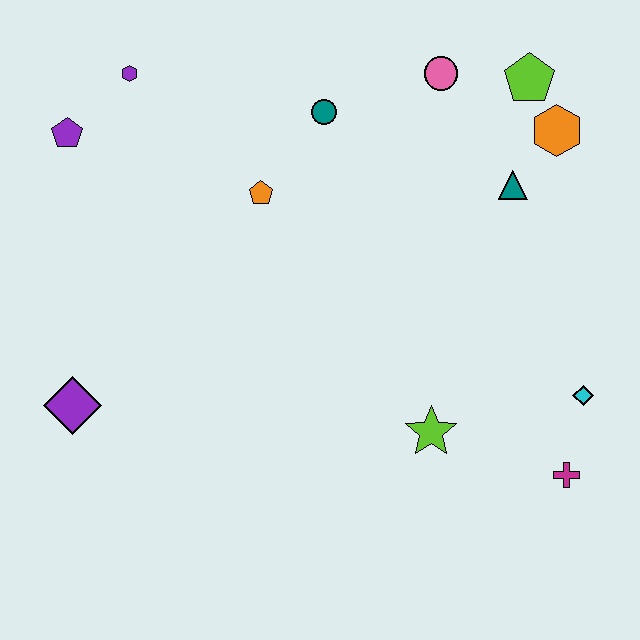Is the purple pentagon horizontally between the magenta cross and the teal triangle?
No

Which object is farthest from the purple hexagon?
The magenta cross is farthest from the purple hexagon.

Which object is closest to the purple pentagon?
The purple hexagon is closest to the purple pentagon.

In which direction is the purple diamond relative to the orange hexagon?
The purple diamond is to the left of the orange hexagon.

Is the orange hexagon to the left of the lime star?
No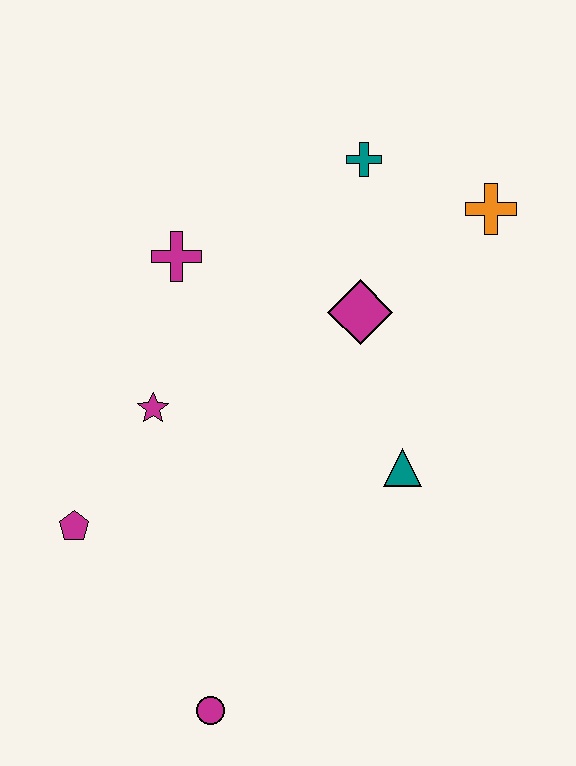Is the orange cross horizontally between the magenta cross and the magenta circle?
No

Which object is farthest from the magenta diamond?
The magenta circle is farthest from the magenta diamond.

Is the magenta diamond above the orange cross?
No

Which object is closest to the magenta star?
The magenta pentagon is closest to the magenta star.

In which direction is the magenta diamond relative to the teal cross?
The magenta diamond is below the teal cross.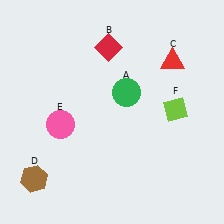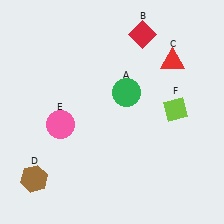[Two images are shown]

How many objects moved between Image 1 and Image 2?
1 object moved between the two images.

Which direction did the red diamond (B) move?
The red diamond (B) moved right.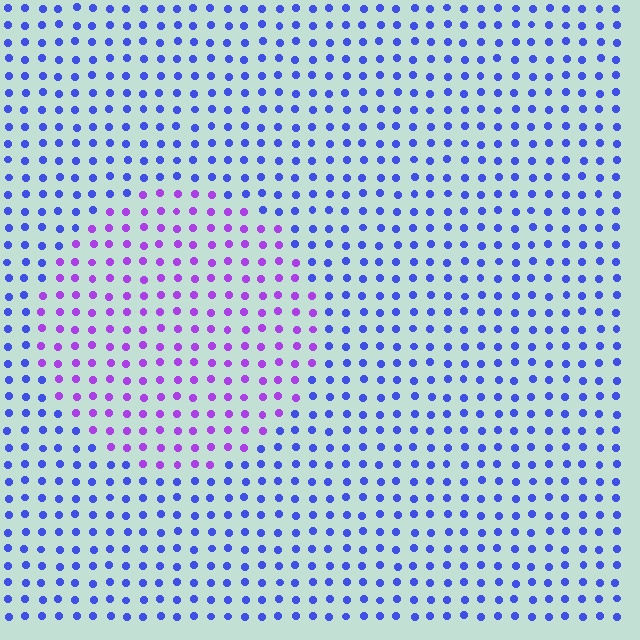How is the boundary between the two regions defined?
The boundary is defined purely by a slight shift in hue (about 45 degrees). Spacing, size, and orientation are identical on both sides.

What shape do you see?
I see a circle.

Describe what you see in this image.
The image is filled with small blue elements in a uniform arrangement. A circle-shaped region is visible where the elements are tinted to a slightly different hue, forming a subtle color boundary.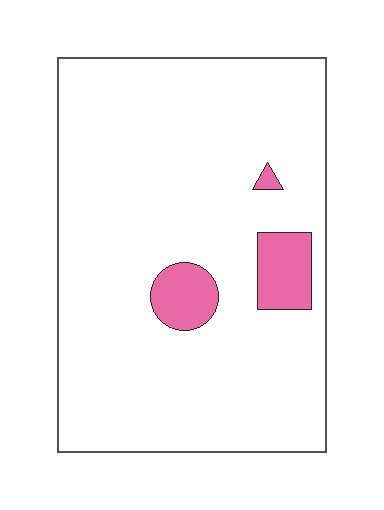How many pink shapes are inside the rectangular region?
3.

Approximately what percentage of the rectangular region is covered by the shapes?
Approximately 10%.